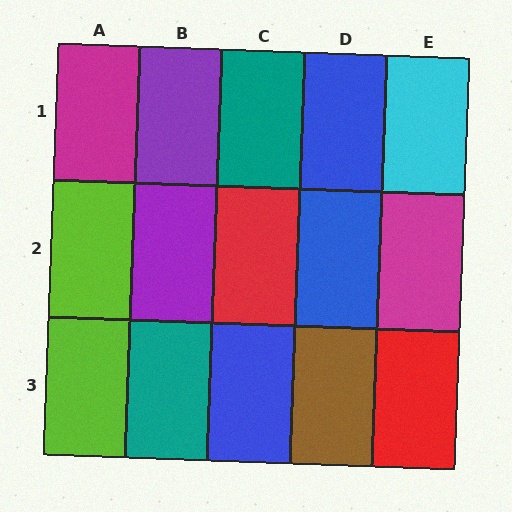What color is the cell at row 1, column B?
Purple.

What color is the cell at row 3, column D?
Brown.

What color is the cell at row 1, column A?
Magenta.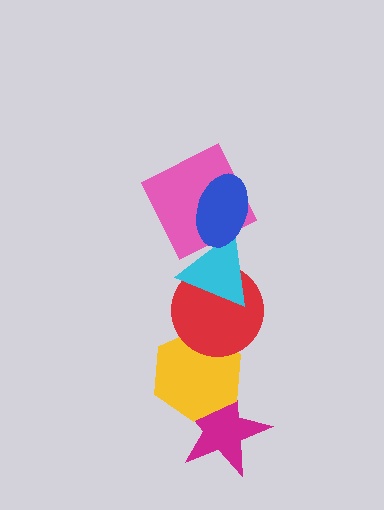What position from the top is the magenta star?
The magenta star is 6th from the top.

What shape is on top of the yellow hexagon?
The red circle is on top of the yellow hexagon.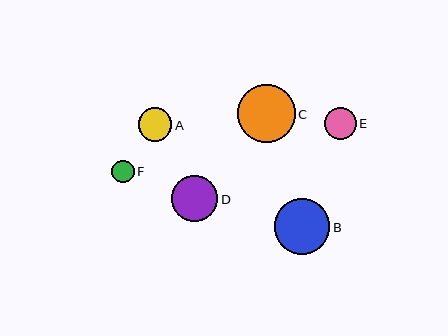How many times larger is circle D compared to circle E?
Circle D is approximately 1.4 times the size of circle E.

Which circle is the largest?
Circle C is the largest with a size of approximately 58 pixels.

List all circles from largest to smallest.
From largest to smallest: C, B, D, A, E, F.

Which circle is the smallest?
Circle F is the smallest with a size of approximately 23 pixels.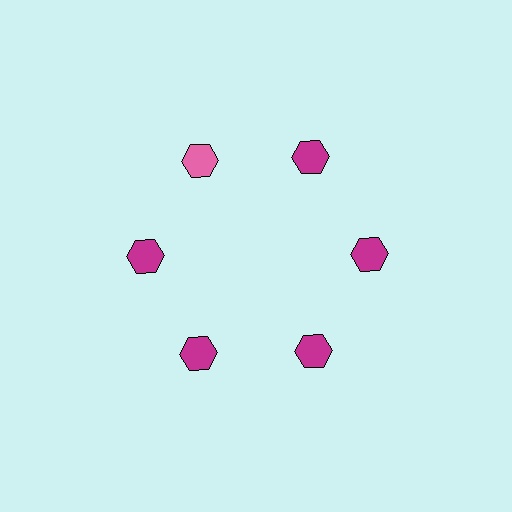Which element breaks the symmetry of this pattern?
The pink hexagon at roughly the 11 o'clock position breaks the symmetry. All other shapes are magenta hexagons.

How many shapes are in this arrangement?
There are 6 shapes arranged in a ring pattern.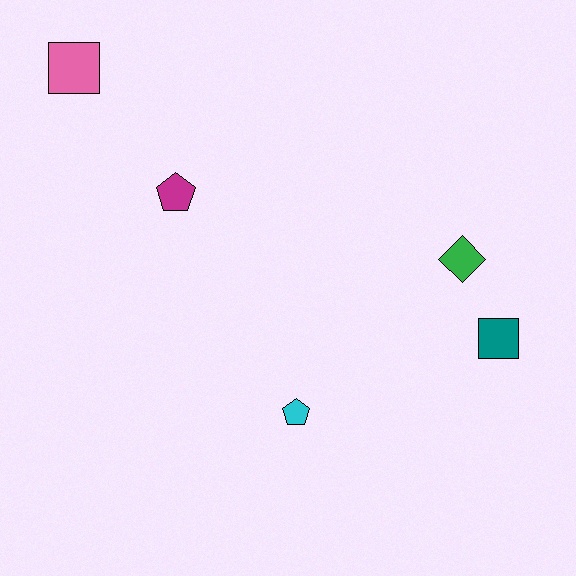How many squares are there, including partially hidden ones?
There are 2 squares.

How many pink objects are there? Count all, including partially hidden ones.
There is 1 pink object.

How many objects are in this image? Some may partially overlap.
There are 5 objects.